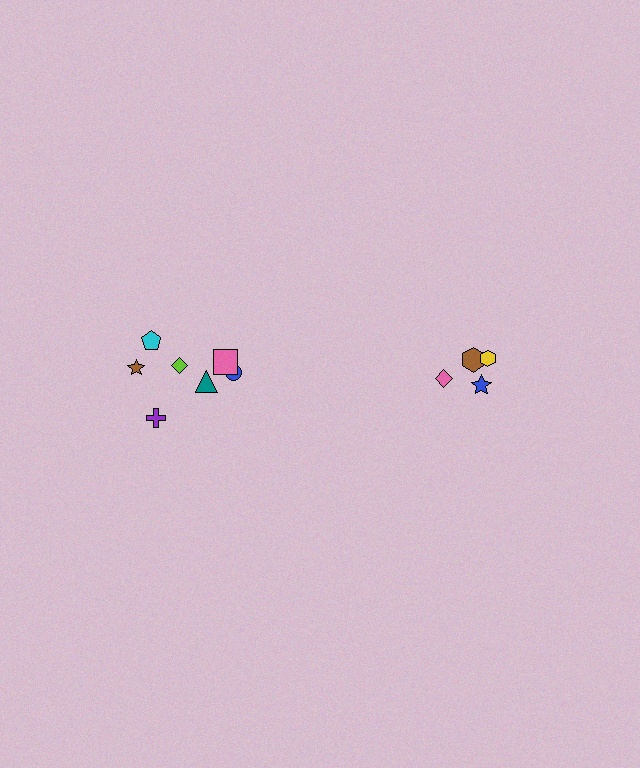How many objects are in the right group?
There are 4 objects.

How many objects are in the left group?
There are 7 objects.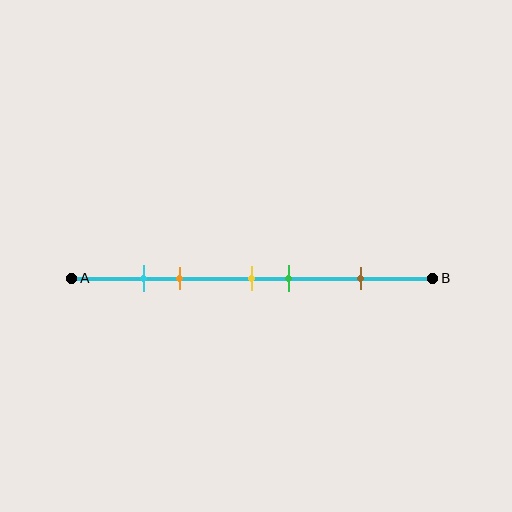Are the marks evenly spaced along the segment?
No, the marks are not evenly spaced.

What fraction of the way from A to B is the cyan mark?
The cyan mark is approximately 20% (0.2) of the way from A to B.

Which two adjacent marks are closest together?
The cyan and orange marks are the closest adjacent pair.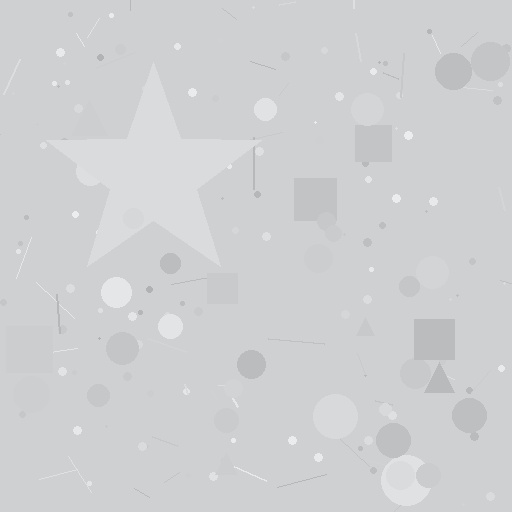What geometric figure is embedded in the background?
A star is embedded in the background.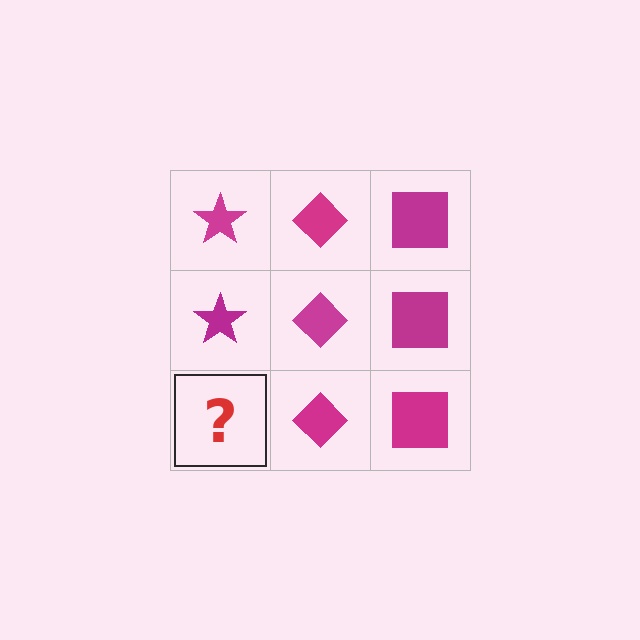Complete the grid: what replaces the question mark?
The question mark should be replaced with a magenta star.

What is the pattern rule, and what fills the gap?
The rule is that each column has a consistent shape. The gap should be filled with a magenta star.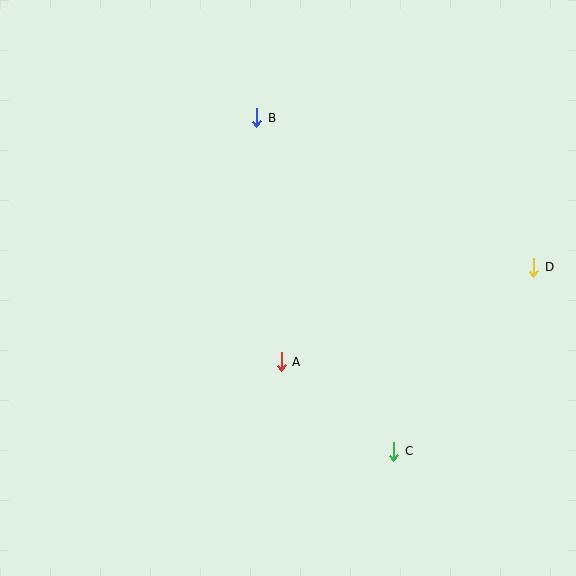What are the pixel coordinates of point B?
Point B is at (257, 118).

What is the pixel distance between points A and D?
The distance between A and D is 269 pixels.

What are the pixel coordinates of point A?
Point A is at (281, 362).